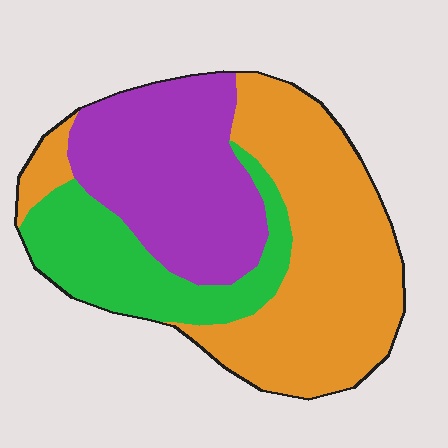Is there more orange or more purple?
Orange.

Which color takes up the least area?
Green, at roughly 20%.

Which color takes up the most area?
Orange, at roughly 45%.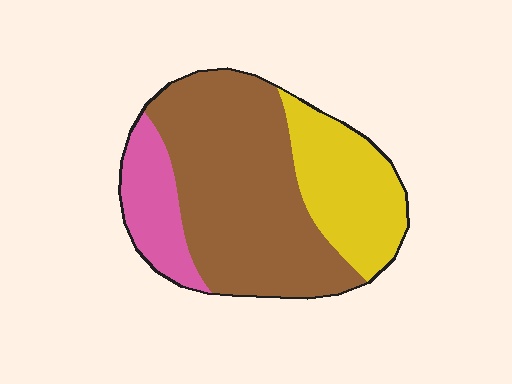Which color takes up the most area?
Brown, at roughly 60%.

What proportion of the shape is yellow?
Yellow covers 27% of the shape.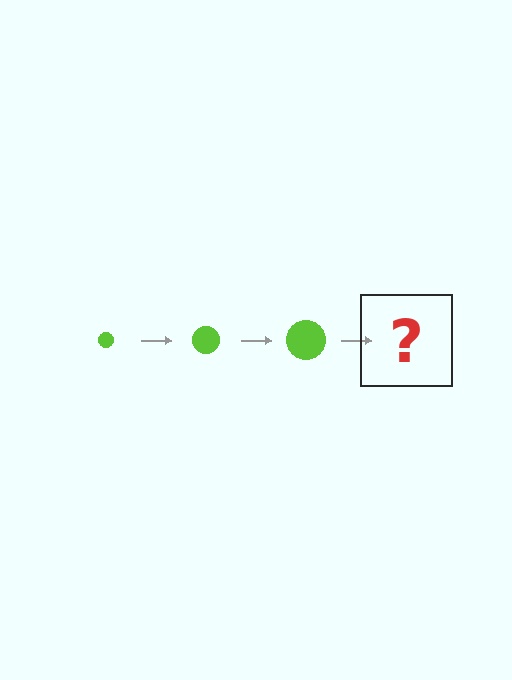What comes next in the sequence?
The next element should be a lime circle, larger than the previous one.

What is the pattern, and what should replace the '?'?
The pattern is that the circle gets progressively larger each step. The '?' should be a lime circle, larger than the previous one.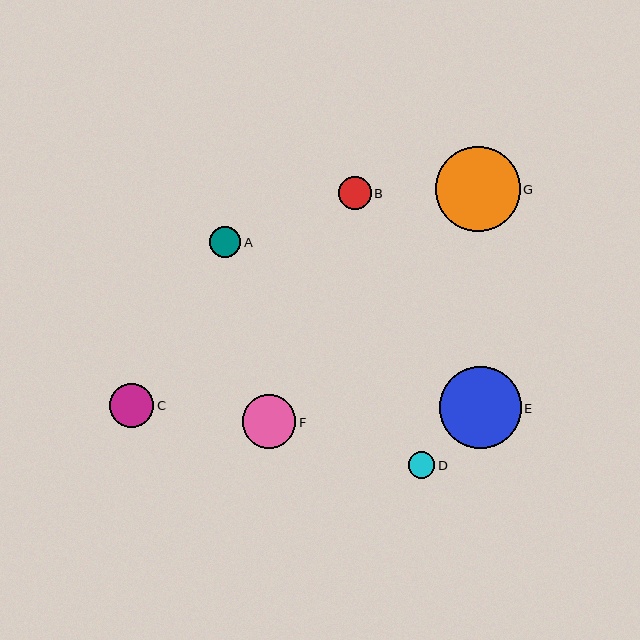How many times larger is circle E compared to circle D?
Circle E is approximately 3.1 times the size of circle D.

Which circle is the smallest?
Circle D is the smallest with a size of approximately 27 pixels.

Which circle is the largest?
Circle G is the largest with a size of approximately 84 pixels.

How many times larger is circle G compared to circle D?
Circle G is approximately 3.2 times the size of circle D.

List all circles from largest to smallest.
From largest to smallest: G, E, F, C, B, A, D.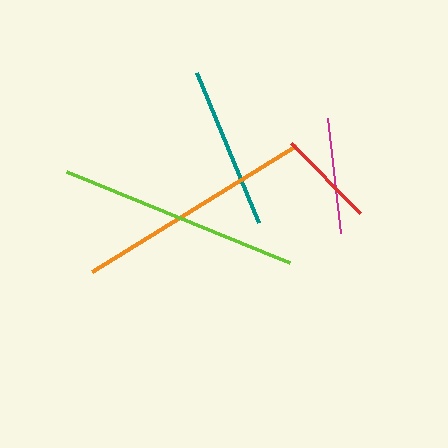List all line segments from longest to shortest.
From longest to shortest: lime, orange, teal, magenta, red.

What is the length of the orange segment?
The orange segment is approximately 240 pixels long.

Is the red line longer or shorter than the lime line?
The lime line is longer than the red line.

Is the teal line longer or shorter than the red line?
The teal line is longer than the red line.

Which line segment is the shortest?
The red line is the shortest at approximately 99 pixels.